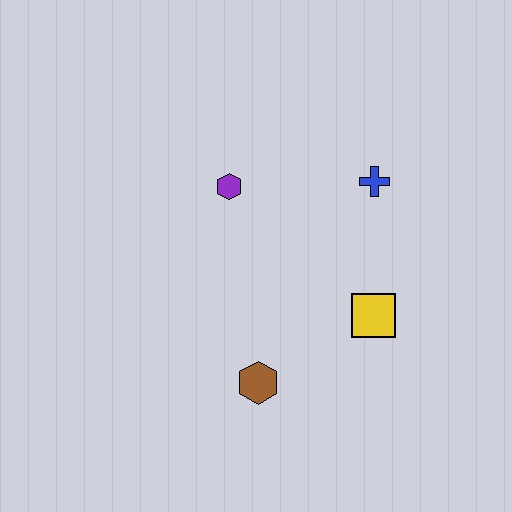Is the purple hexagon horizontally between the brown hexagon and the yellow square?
No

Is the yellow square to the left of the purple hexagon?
No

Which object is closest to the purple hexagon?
The blue cross is closest to the purple hexagon.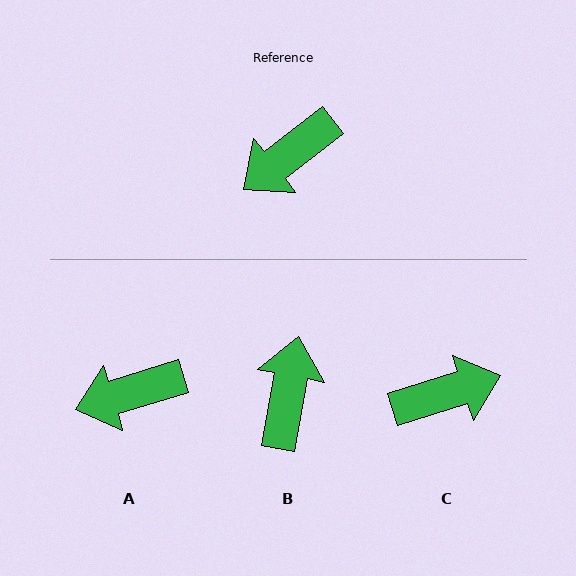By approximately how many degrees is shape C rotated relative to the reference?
Approximately 159 degrees counter-clockwise.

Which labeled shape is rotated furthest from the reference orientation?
C, about 159 degrees away.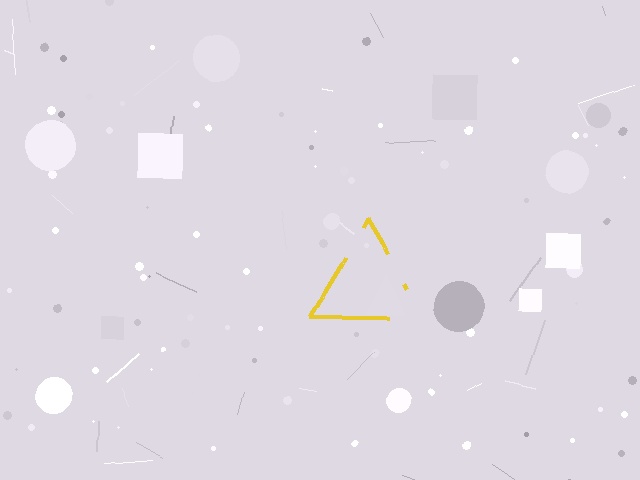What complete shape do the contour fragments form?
The contour fragments form a triangle.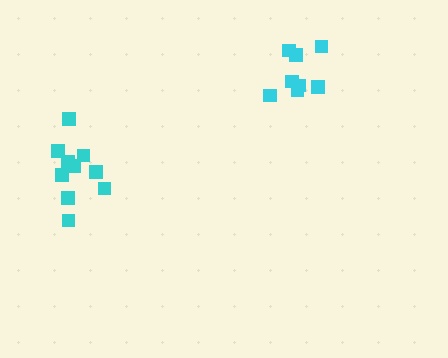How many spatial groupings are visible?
There are 2 spatial groupings.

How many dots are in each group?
Group 1: 8 dots, Group 2: 10 dots (18 total).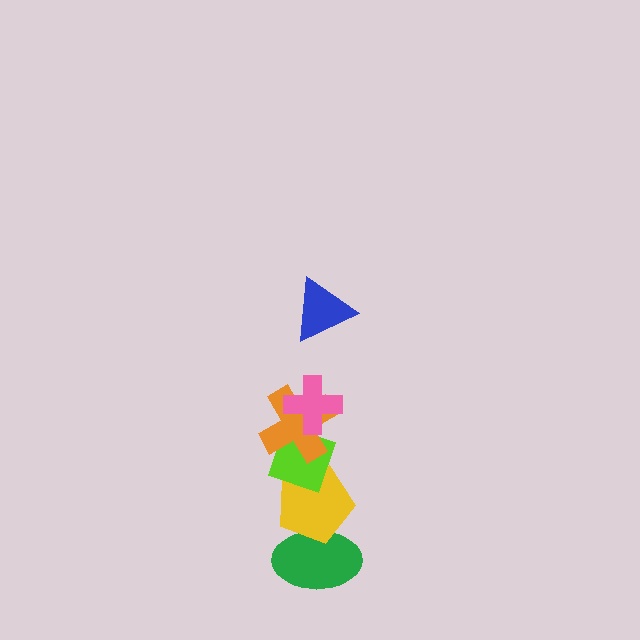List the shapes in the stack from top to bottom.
From top to bottom: the blue triangle, the pink cross, the orange cross, the lime diamond, the yellow pentagon, the green ellipse.